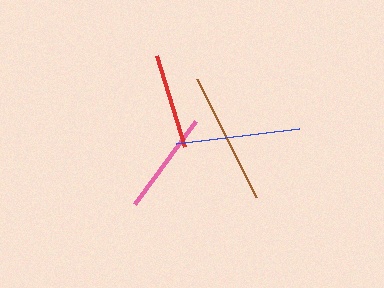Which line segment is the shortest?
The red line is the shortest at approximately 95 pixels.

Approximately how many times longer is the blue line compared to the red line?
The blue line is approximately 1.3 times the length of the red line.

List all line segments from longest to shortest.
From longest to shortest: brown, blue, pink, red.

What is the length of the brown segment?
The brown segment is approximately 132 pixels long.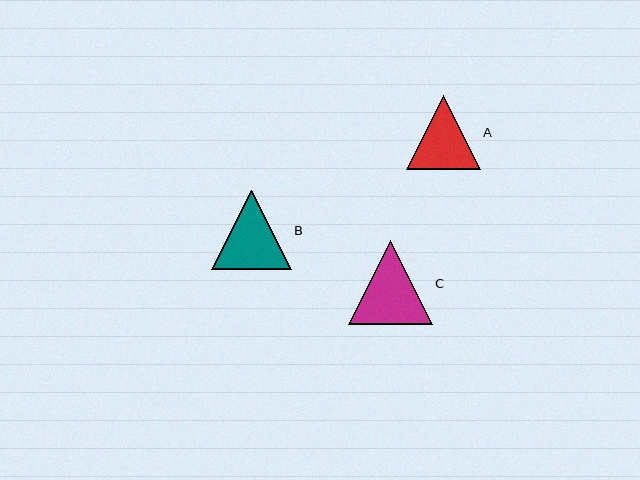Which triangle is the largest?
Triangle C is the largest with a size of approximately 84 pixels.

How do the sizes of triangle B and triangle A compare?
Triangle B and triangle A are approximately the same size.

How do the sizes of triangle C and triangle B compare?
Triangle C and triangle B are approximately the same size.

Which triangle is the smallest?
Triangle A is the smallest with a size of approximately 74 pixels.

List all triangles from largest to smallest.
From largest to smallest: C, B, A.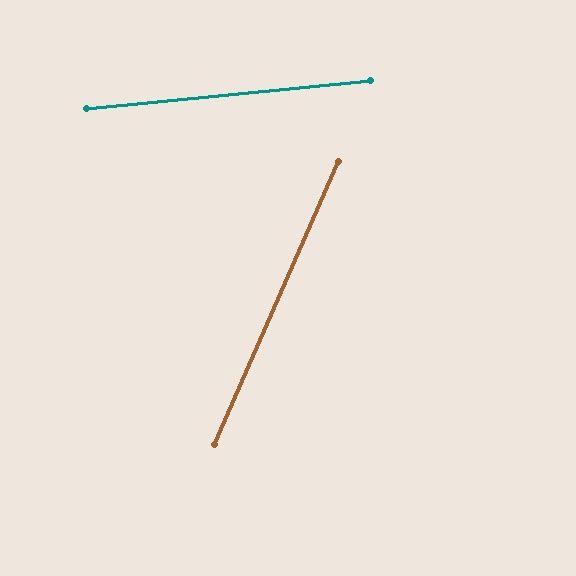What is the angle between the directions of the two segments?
Approximately 61 degrees.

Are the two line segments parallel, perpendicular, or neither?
Neither parallel nor perpendicular — they differ by about 61°.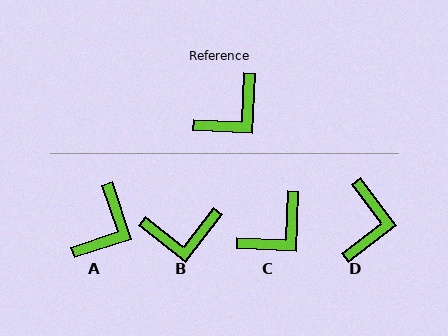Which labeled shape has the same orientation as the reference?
C.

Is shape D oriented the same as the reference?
No, it is off by about 40 degrees.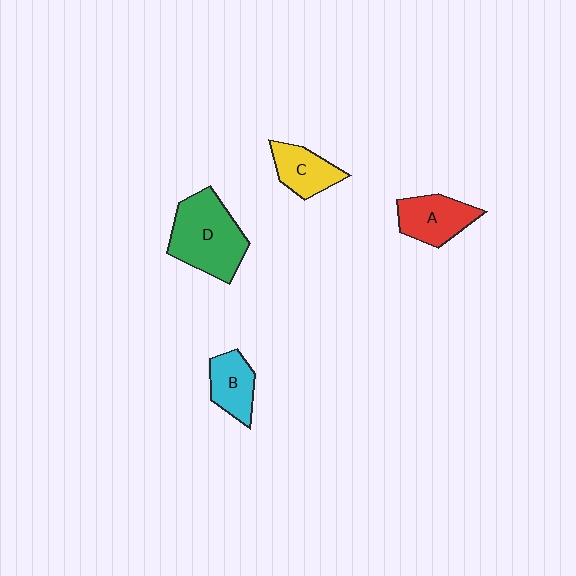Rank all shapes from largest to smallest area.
From largest to smallest: D (green), A (red), C (yellow), B (cyan).